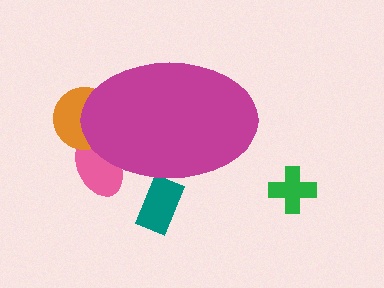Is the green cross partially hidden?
No, the green cross is fully visible.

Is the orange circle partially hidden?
Yes, the orange circle is partially hidden behind the magenta ellipse.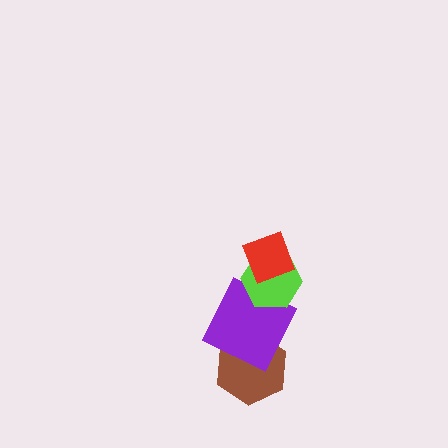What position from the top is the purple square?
The purple square is 3rd from the top.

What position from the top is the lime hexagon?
The lime hexagon is 2nd from the top.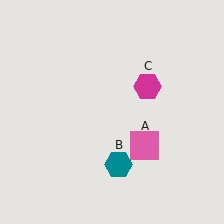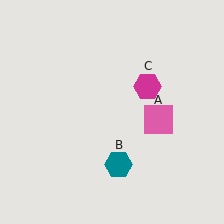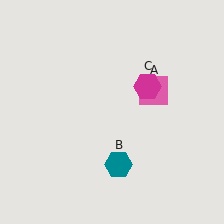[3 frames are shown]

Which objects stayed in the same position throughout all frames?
Teal hexagon (object B) and magenta hexagon (object C) remained stationary.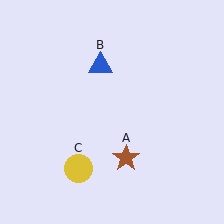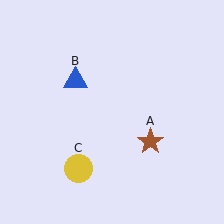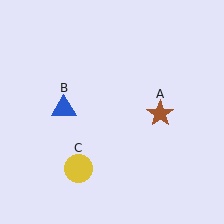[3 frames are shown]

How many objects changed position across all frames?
2 objects changed position: brown star (object A), blue triangle (object B).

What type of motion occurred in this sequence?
The brown star (object A), blue triangle (object B) rotated counterclockwise around the center of the scene.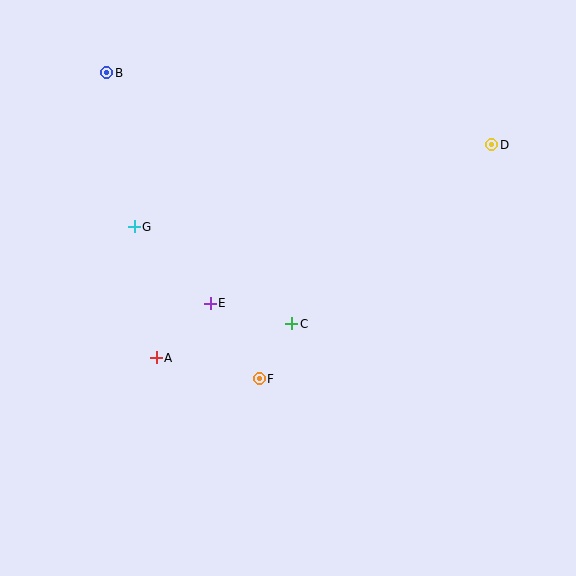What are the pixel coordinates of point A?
Point A is at (156, 358).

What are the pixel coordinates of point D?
Point D is at (492, 145).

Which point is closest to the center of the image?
Point C at (292, 324) is closest to the center.